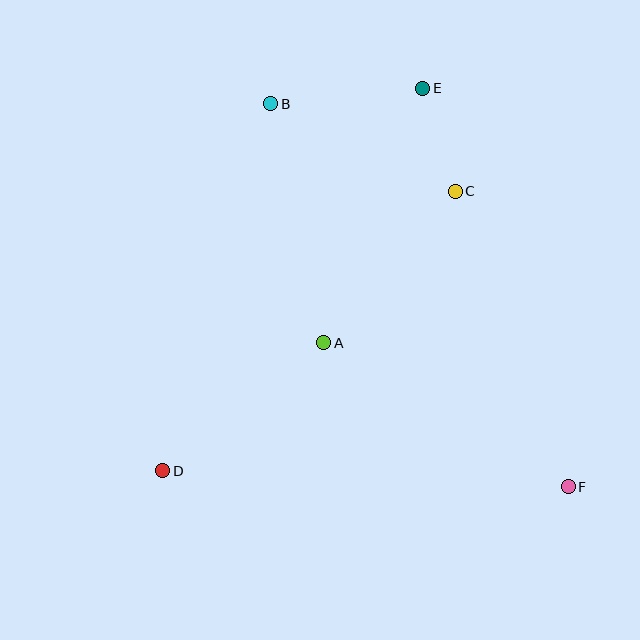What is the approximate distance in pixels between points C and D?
The distance between C and D is approximately 405 pixels.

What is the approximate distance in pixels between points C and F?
The distance between C and F is approximately 317 pixels.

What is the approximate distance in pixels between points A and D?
The distance between A and D is approximately 206 pixels.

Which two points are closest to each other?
Points C and E are closest to each other.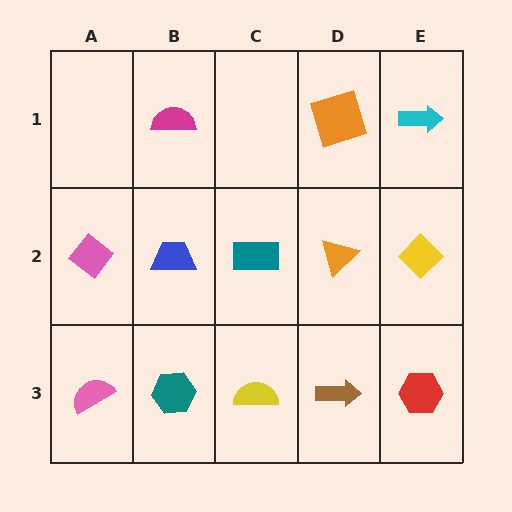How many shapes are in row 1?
3 shapes.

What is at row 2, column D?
An orange triangle.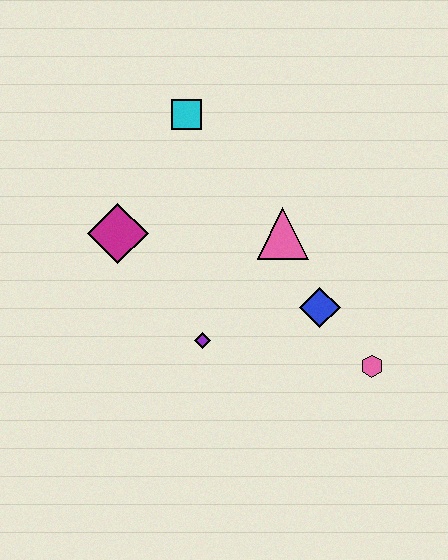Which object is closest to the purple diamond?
The blue diamond is closest to the purple diamond.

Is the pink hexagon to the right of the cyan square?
Yes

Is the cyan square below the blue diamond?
No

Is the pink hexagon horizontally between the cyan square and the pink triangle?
No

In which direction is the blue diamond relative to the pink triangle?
The blue diamond is below the pink triangle.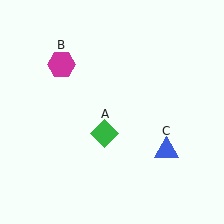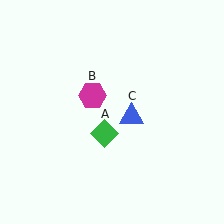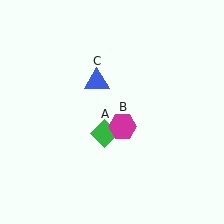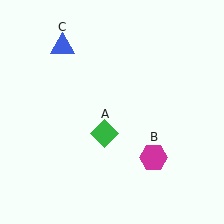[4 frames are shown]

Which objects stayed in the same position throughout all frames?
Green diamond (object A) remained stationary.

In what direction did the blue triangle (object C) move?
The blue triangle (object C) moved up and to the left.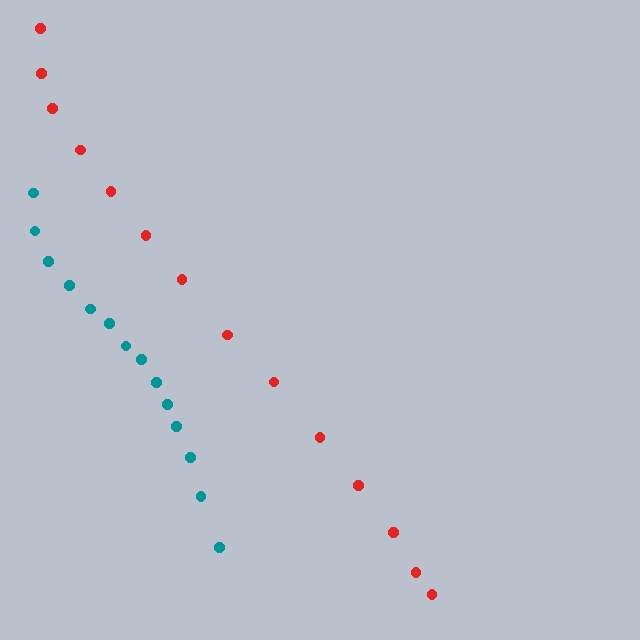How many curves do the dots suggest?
There are 2 distinct paths.